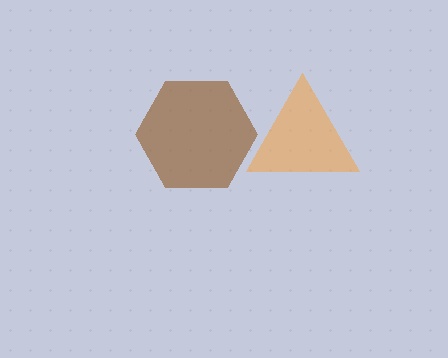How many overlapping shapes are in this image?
There are 2 overlapping shapes in the image.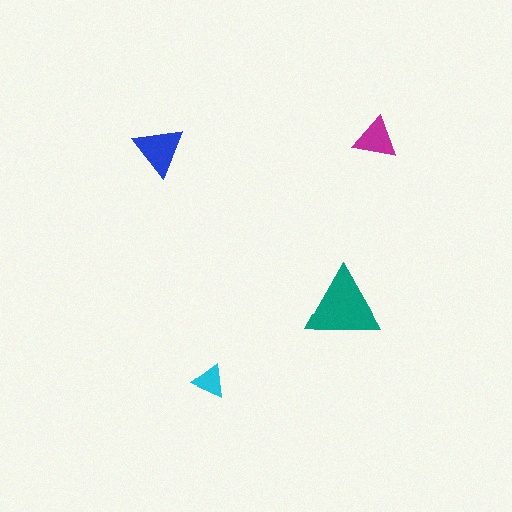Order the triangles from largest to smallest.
the teal one, the blue one, the magenta one, the cyan one.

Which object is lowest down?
The cyan triangle is bottommost.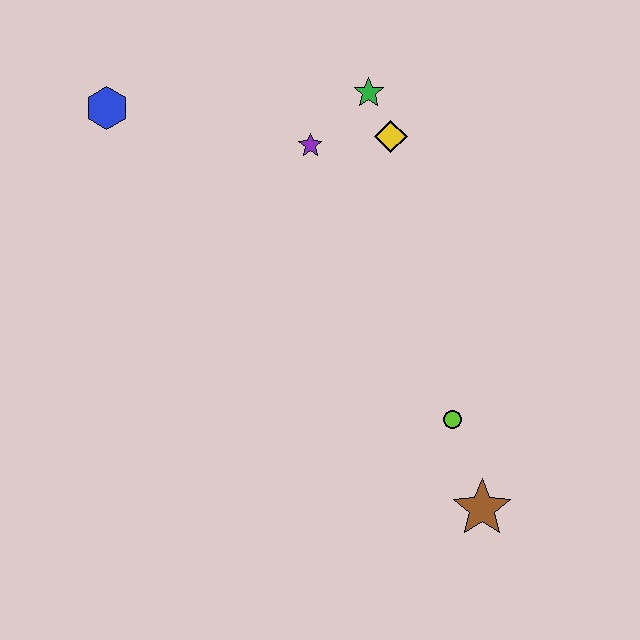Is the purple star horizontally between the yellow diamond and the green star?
No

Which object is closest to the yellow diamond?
The green star is closest to the yellow diamond.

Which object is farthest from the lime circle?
The blue hexagon is farthest from the lime circle.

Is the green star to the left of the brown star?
Yes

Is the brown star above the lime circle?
No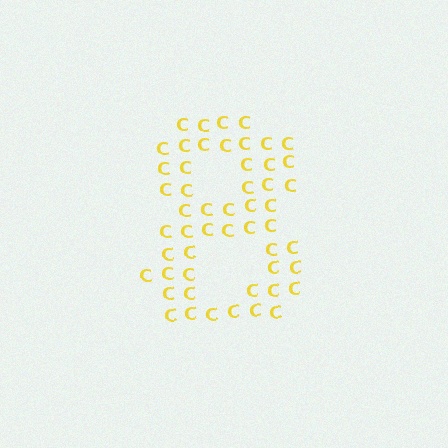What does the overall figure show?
The overall figure shows the digit 8.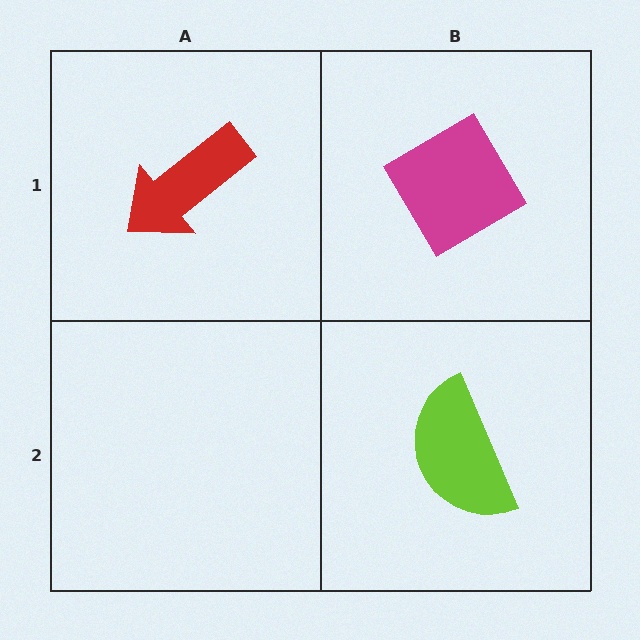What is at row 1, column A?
A red arrow.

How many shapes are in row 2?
1 shape.